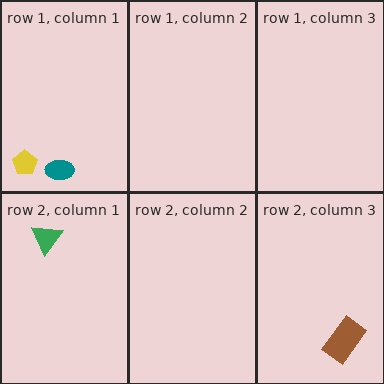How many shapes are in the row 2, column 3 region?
1.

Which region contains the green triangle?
The row 2, column 1 region.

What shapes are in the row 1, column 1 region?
The teal ellipse, the yellow pentagon.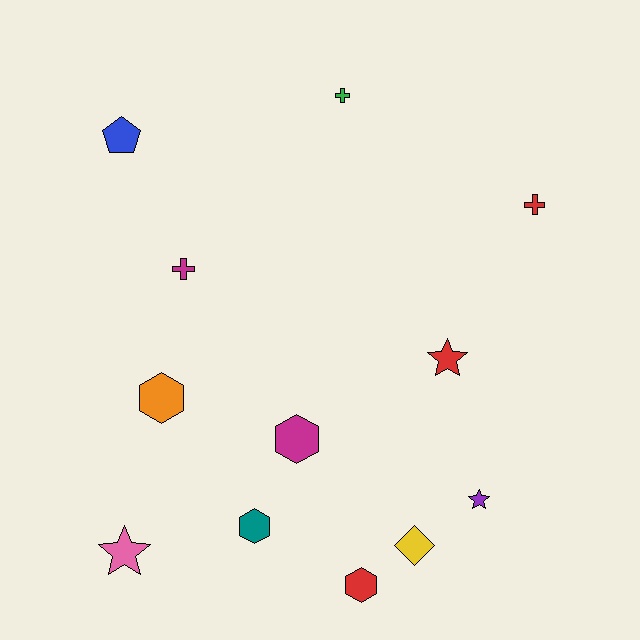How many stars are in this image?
There are 3 stars.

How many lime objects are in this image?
There are no lime objects.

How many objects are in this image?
There are 12 objects.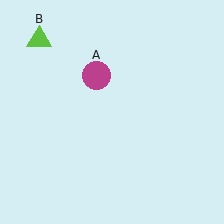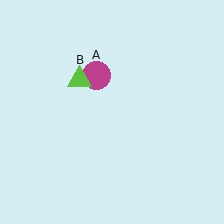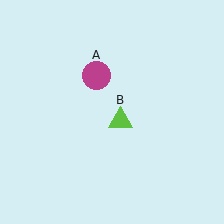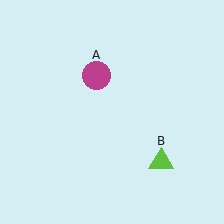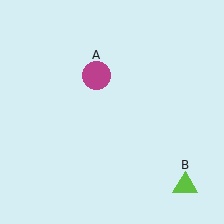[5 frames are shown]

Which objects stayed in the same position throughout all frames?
Magenta circle (object A) remained stationary.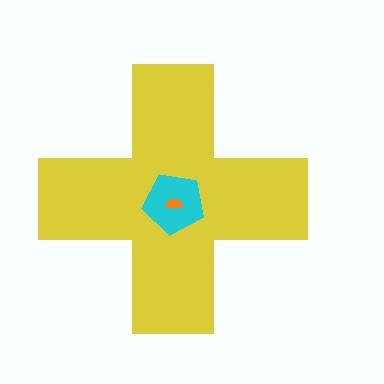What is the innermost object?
The orange semicircle.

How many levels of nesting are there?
3.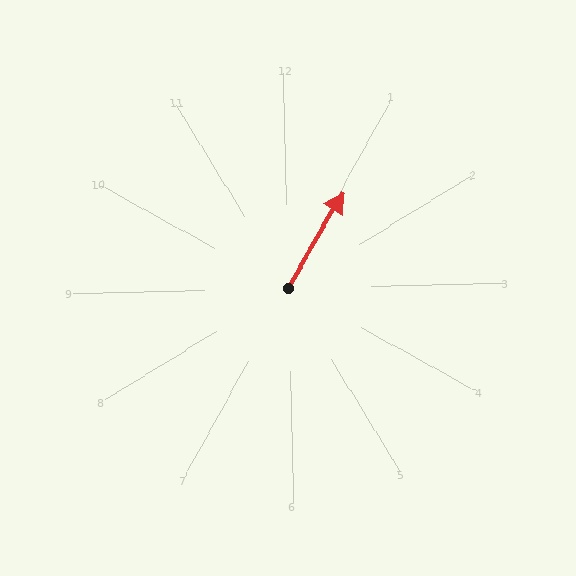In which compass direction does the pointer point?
Northeast.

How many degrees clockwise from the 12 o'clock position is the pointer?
Approximately 31 degrees.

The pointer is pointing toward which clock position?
Roughly 1 o'clock.